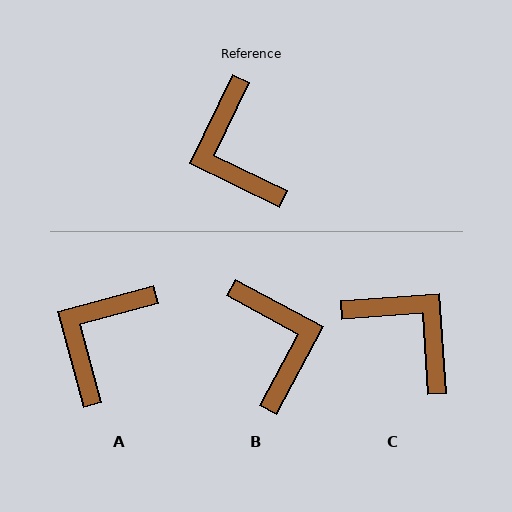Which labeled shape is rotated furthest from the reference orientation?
B, about 177 degrees away.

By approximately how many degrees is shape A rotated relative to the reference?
Approximately 49 degrees clockwise.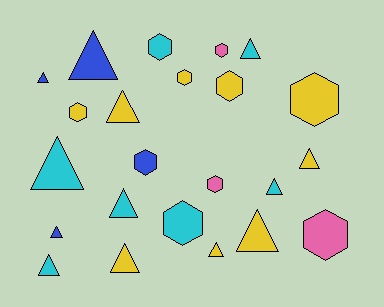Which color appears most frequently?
Yellow, with 9 objects.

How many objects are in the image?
There are 23 objects.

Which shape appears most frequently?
Triangle, with 13 objects.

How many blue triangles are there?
There are 3 blue triangles.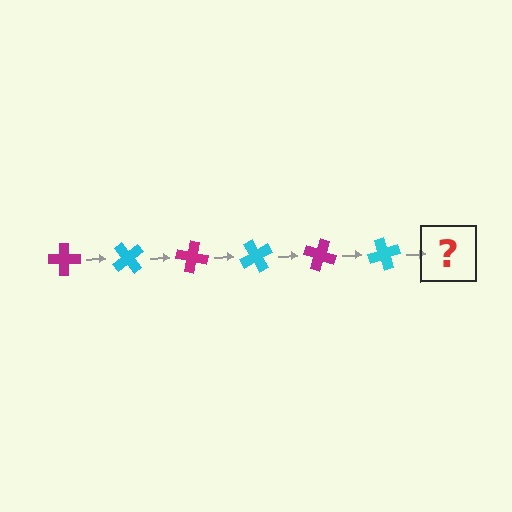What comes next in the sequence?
The next element should be a magenta cross, rotated 300 degrees from the start.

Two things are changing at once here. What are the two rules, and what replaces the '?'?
The two rules are that it rotates 50 degrees each step and the color cycles through magenta and cyan. The '?' should be a magenta cross, rotated 300 degrees from the start.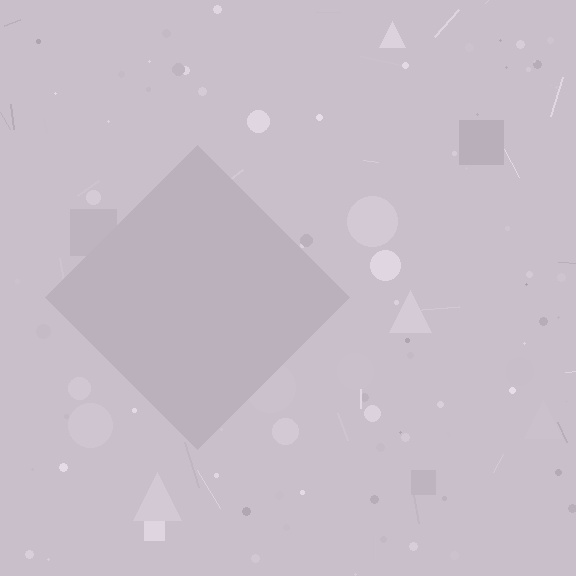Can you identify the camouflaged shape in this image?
The camouflaged shape is a diamond.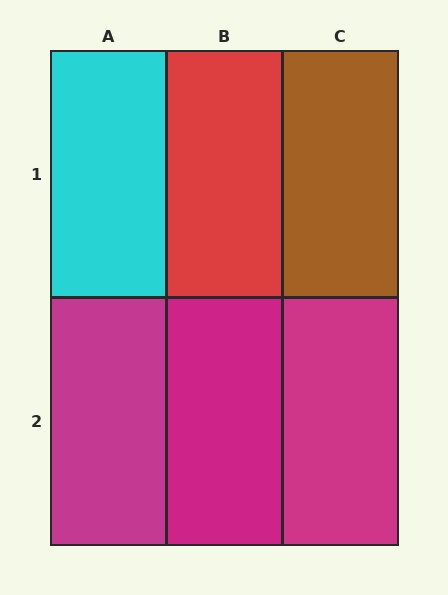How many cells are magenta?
3 cells are magenta.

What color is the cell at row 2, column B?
Magenta.